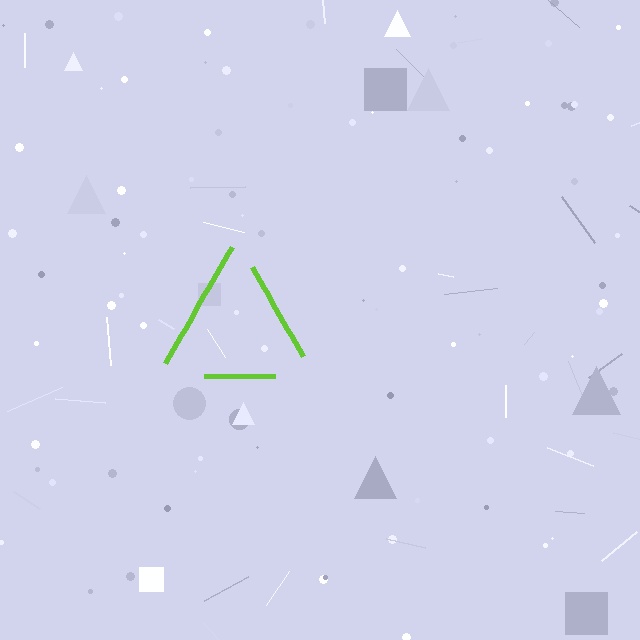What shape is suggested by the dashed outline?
The dashed outline suggests a triangle.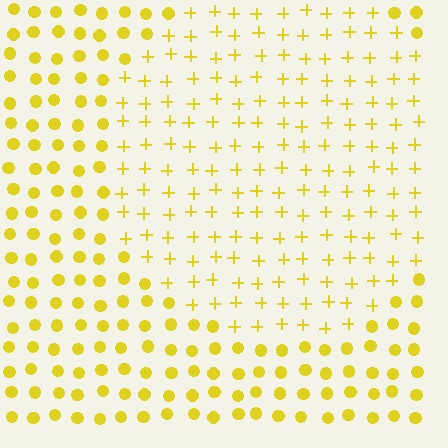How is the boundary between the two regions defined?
The boundary is defined by a change in element shape: plus signs inside vs. circles outside. All elements share the same color and spacing.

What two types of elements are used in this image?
The image uses plus signs inside the circle region and circles outside it.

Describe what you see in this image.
The image is filled with small yellow elements arranged in a uniform grid. A circle-shaped region contains plus signs, while the surrounding area contains circles. The boundary is defined purely by the change in element shape.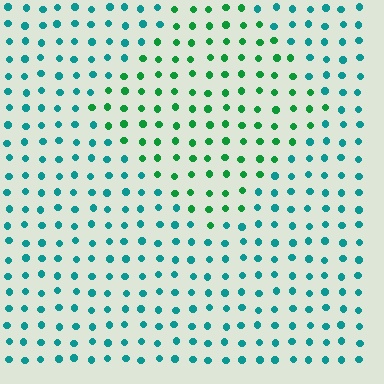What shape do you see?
I see a diamond.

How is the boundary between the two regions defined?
The boundary is defined purely by a slight shift in hue (about 40 degrees). Spacing, size, and orientation are identical on both sides.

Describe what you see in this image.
The image is filled with small teal elements in a uniform arrangement. A diamond-shaped region is visible where the elements are tinted to a slightly different hue, forming a subtle color boundary.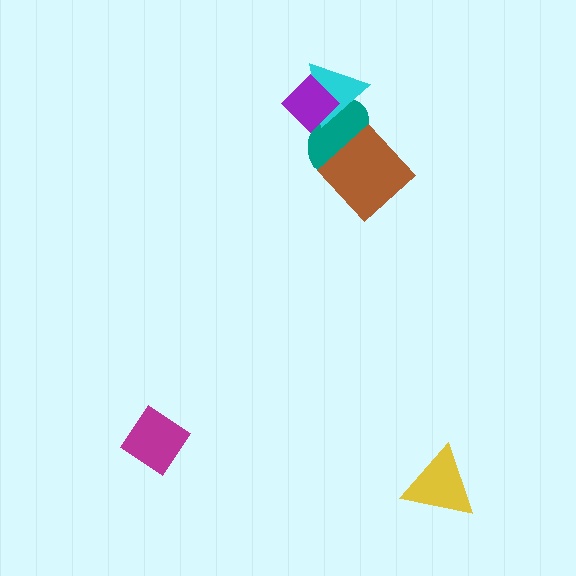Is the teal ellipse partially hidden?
Yes, it is partially covered by another shape.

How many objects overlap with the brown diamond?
1 object overlaps with the brown diamond.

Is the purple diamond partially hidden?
No, no other shape covers it.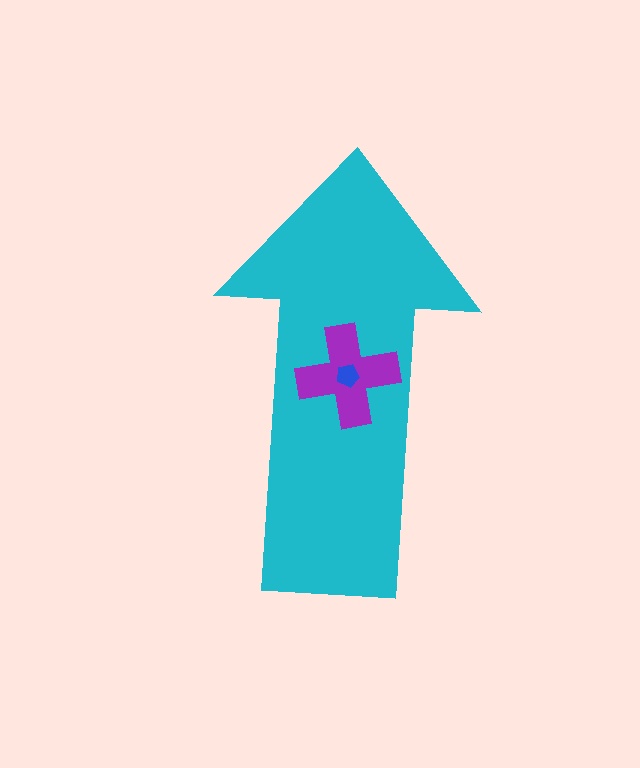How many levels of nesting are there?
3.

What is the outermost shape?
The cyan arrow.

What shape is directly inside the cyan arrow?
The purple cross.